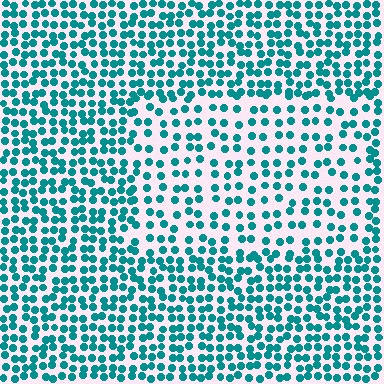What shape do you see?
I see a rectangle.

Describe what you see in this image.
The image contains small teal elements arranged at two different densities. A rectangle-shaped region is visible where the elements are less densely packed than the surrounding area.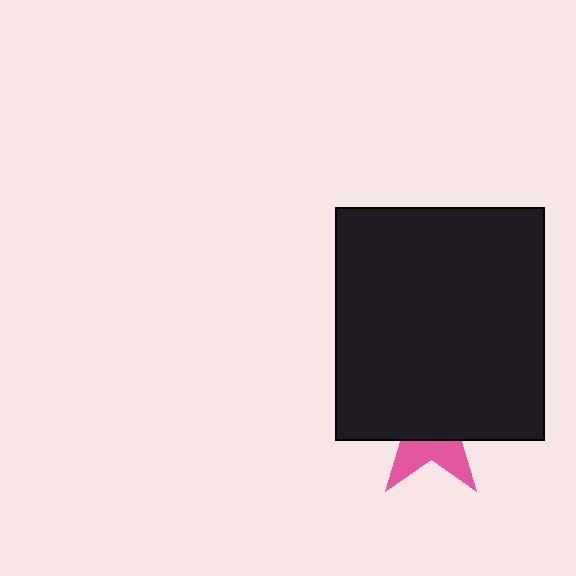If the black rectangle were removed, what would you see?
You would see the complete pink star.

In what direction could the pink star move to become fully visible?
The pink star could move down. That would shift it out from behind the black rectangle entirely.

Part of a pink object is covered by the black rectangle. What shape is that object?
It is a star.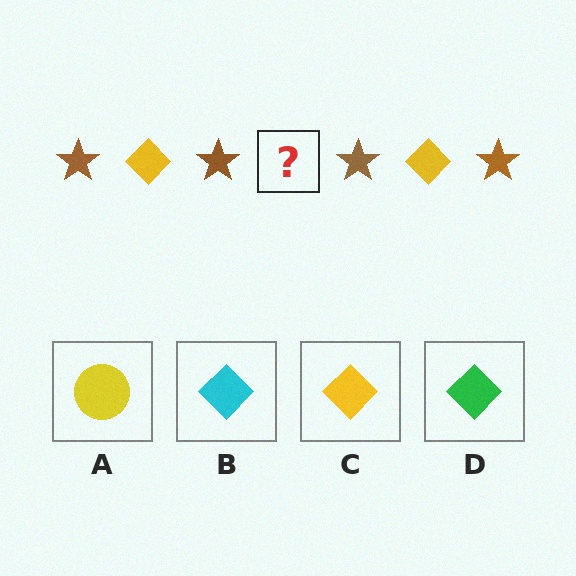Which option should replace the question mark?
Option C.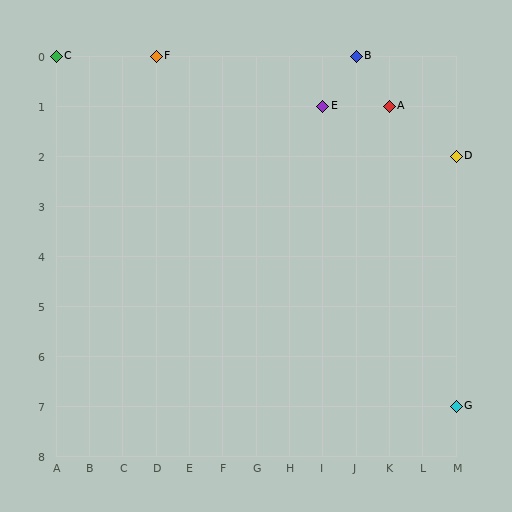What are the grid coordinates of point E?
Point E is at grid coordinates (I, 1).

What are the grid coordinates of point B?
Point B is at grid coordinates (J, 0).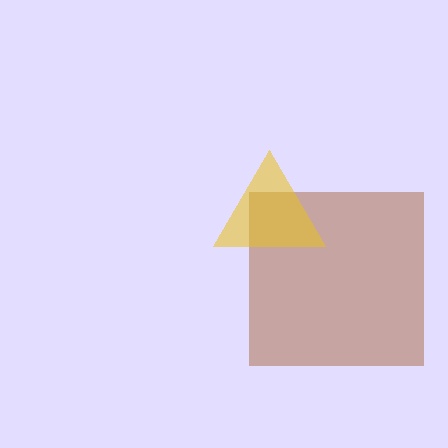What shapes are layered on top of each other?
The layered shapes are: a brown square, a yellow triangle.